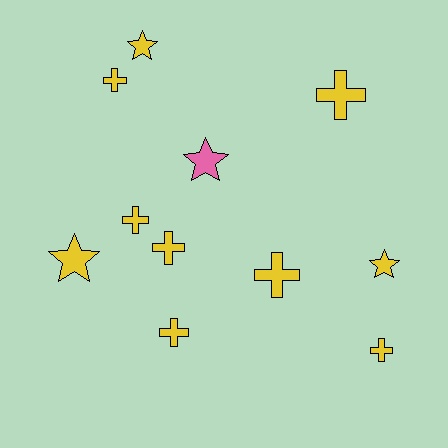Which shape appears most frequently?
Cross, with 7 objects.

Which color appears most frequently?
Yellow, with 10 objects.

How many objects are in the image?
There are 11 objects.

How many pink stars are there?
There is 1 pink star.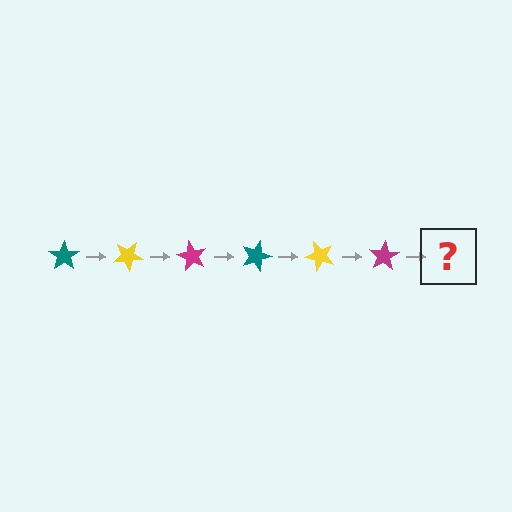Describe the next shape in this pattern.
It should be a teal star, rotated 180 degrees from the start.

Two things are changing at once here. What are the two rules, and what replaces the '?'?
The two rules are that it rotates 30 degrees each step and the color cycles through teal, yellow, and magenta. The '?' should be a teal star, rotated 180 degrees from the start.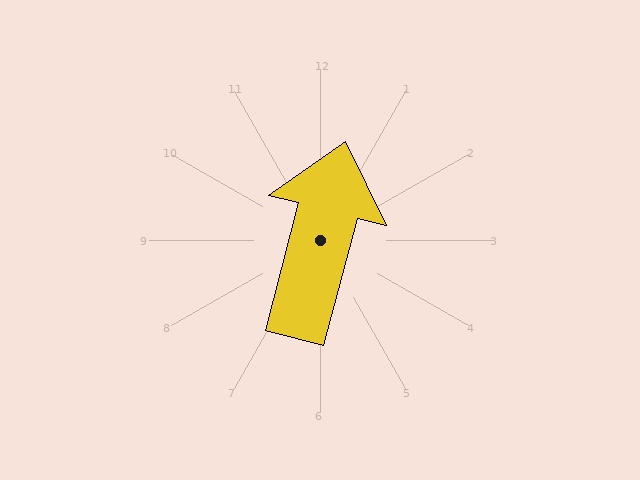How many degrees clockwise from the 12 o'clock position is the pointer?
Approximately 15 degrees.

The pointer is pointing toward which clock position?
Roughly 12 o'clock.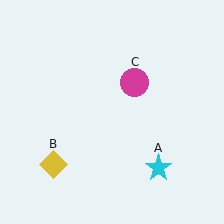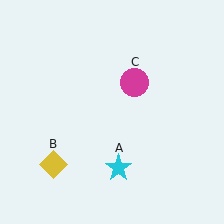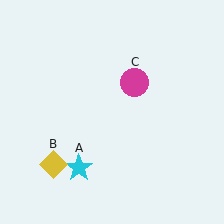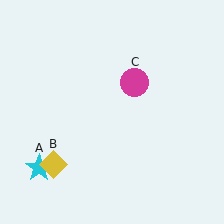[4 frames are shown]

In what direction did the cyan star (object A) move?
The cyan star (object A) moved left.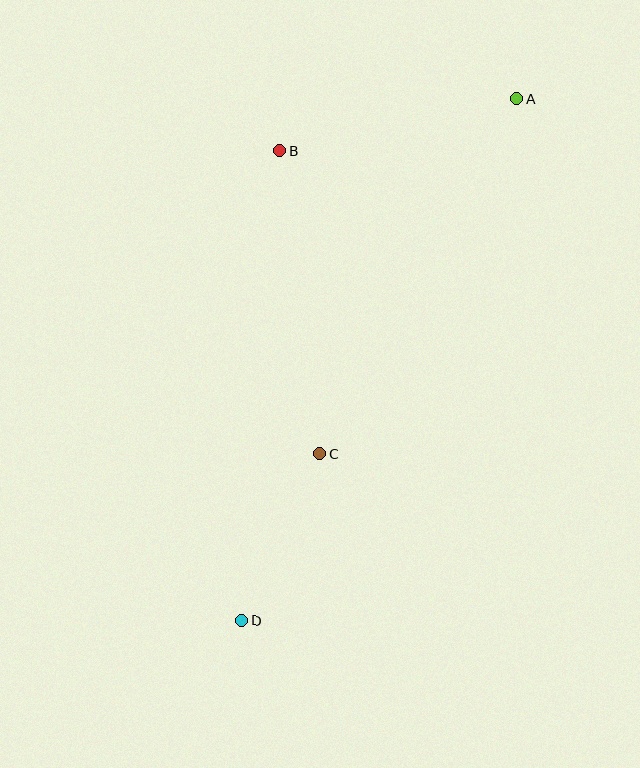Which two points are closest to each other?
Points C and D are closest to each other.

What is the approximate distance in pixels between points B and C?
The distance between B and C is approximately 306 pixels.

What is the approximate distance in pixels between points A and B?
The distance between A and B is approximately 243 pixels.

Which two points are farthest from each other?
Points A and D are farthest from each other.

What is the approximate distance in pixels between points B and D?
The distance between B and D is approximately 471 pixels.